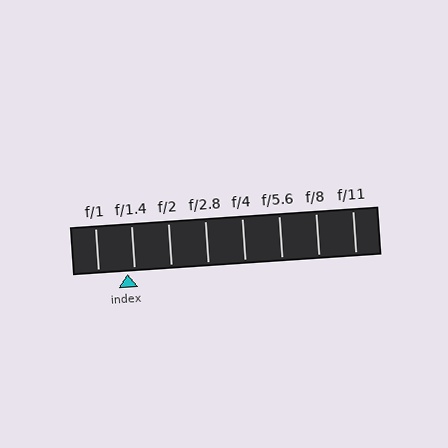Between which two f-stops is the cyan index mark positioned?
The index mark is between f/1 and f/1.4.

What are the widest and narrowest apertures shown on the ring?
The widest aperture shown is f/1 and the narrowest is f/11.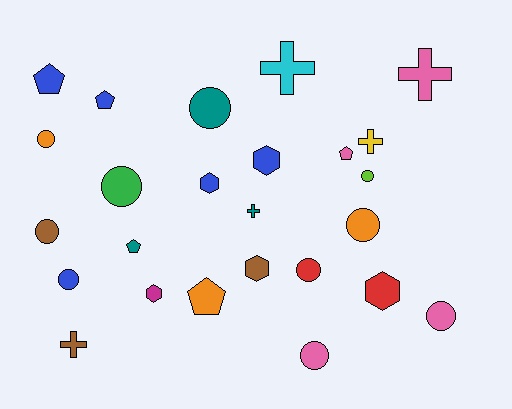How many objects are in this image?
There are 25 objects.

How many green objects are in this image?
There is 1 green object.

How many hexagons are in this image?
There are 5 hexagons.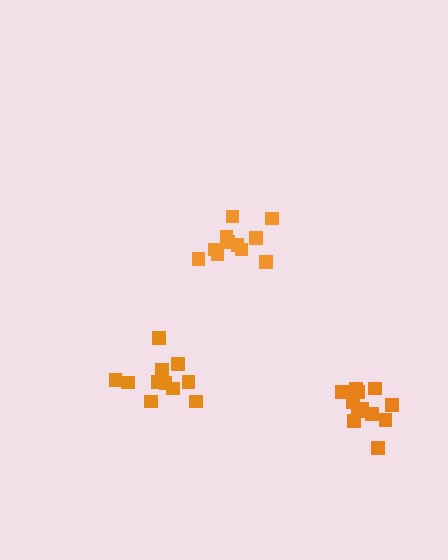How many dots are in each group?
Group 1: 11 dots, Group 2: 14 dots, Group 3: 11 dots (36 total).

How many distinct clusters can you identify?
There are 3 distinct clusters.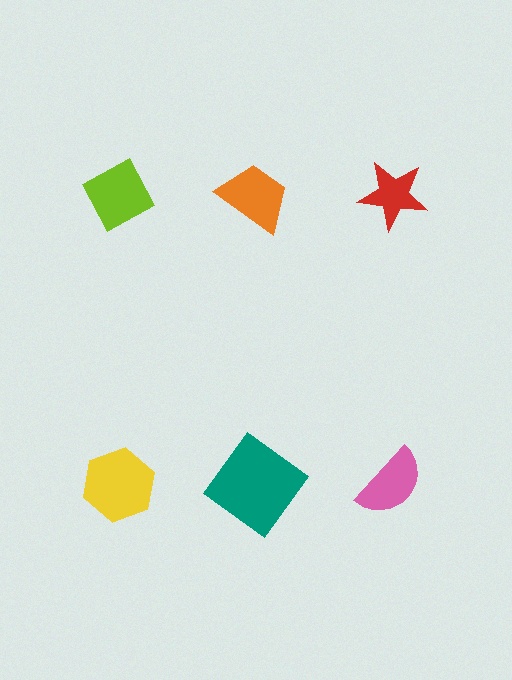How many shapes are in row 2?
3 shapes.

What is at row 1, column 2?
An orange trapezoid.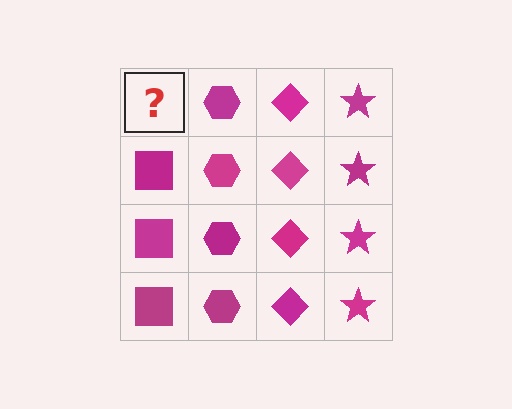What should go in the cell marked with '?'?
The missing cell should contain a magenta square.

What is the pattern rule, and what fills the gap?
The rule is that each column has a consistent shape. The gap should be filled with a magenta square.